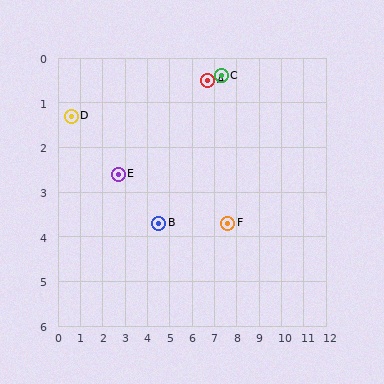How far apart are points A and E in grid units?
Points A and E are about 4.5 grid units apart.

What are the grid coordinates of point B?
Point B is at approximately (4.5, 3.7).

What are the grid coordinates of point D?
Point D is at approximately (0.6, 1.3).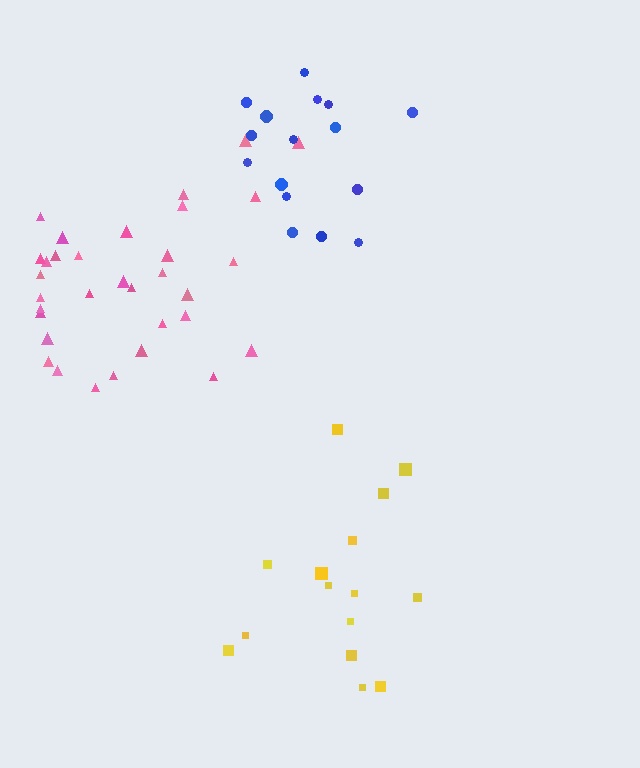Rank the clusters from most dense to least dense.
pink, blue, yellow.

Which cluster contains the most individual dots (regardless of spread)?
Pink (34).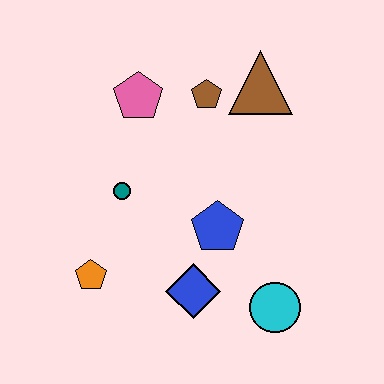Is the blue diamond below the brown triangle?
Yes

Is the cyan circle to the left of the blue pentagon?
No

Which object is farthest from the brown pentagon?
The cyan circle is farthest from the brown pentagon.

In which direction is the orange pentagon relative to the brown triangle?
The orange pentagon is below the brown triangle.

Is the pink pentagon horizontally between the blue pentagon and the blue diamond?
No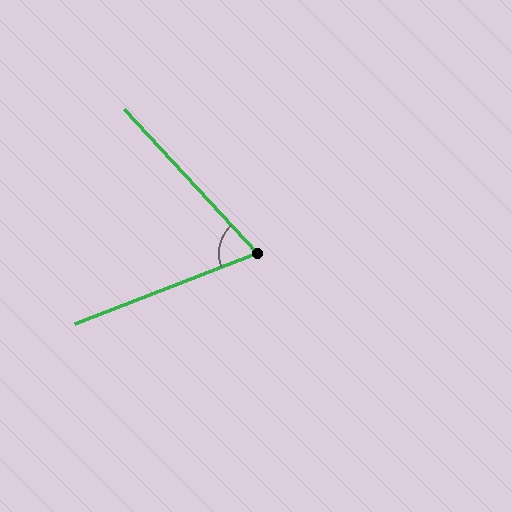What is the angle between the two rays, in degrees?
Approximately 68 degrees.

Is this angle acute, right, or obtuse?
It is acute.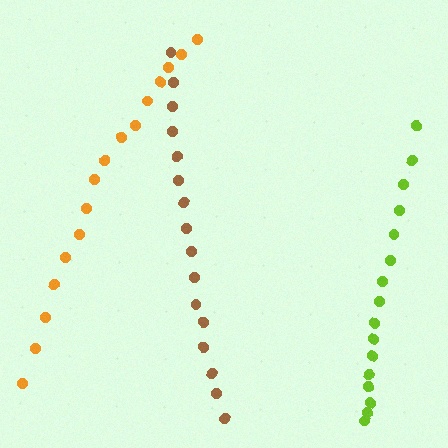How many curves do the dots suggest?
There are 3 distinct paths.